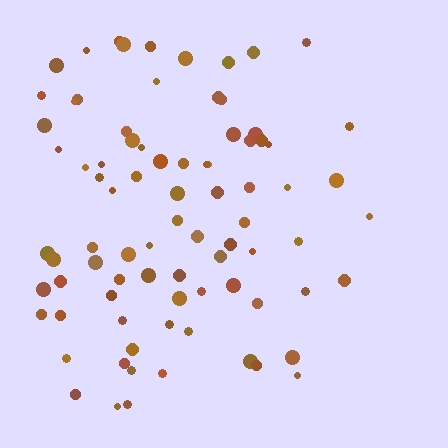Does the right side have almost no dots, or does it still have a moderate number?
Still a moderate number, just noticeably fewer than the left.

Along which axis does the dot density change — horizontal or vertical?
Horizontal.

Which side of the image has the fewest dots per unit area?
The right.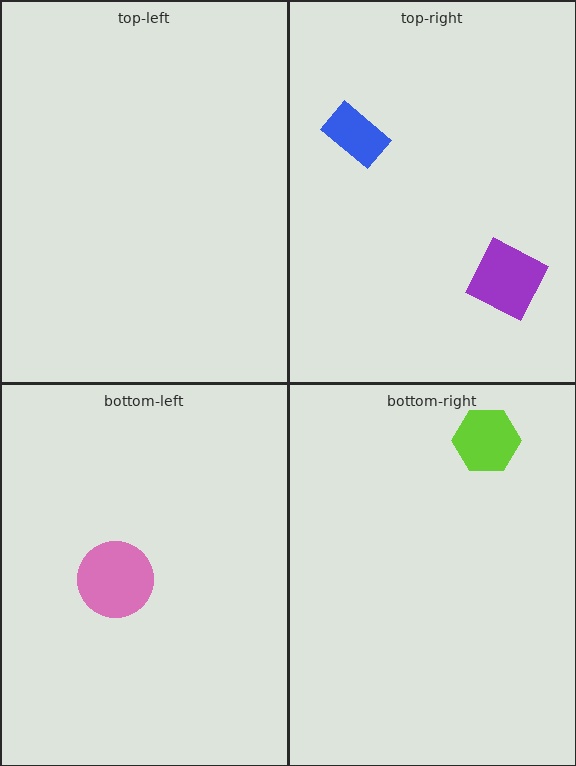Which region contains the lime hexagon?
The bottom-right region.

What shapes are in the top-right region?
The blue rectangle, the purple diamond.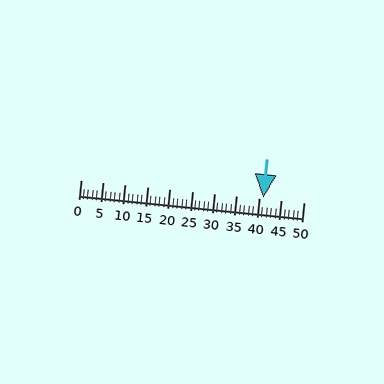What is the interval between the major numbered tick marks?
The major tick marks are spaced 5 units apart.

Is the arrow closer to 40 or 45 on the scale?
The arrow is closer to 40.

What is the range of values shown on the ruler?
The ruler shows values from 0 to 50.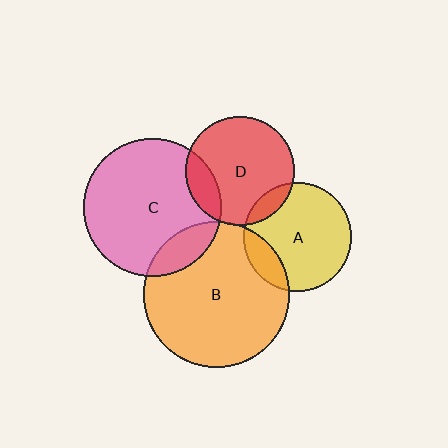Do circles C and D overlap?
Yes.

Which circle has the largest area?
Circle B (orange).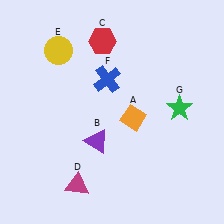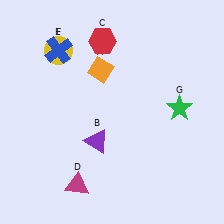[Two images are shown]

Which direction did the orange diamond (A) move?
The orange diamond (A) moved up.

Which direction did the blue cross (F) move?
The blue cross (F) moved left.